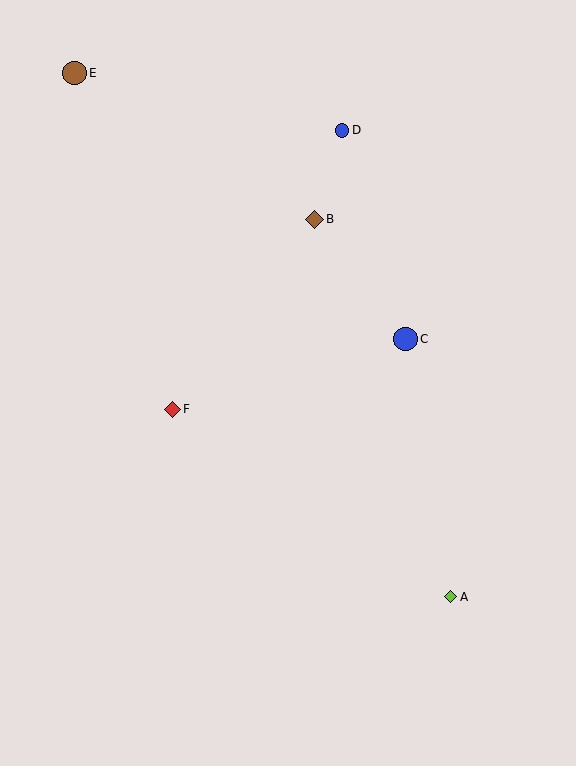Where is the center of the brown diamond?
The center of the brown diamond is at (314, 219).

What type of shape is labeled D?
Shape D is a blue circle.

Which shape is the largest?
The blue circle (labeled C) is the largest.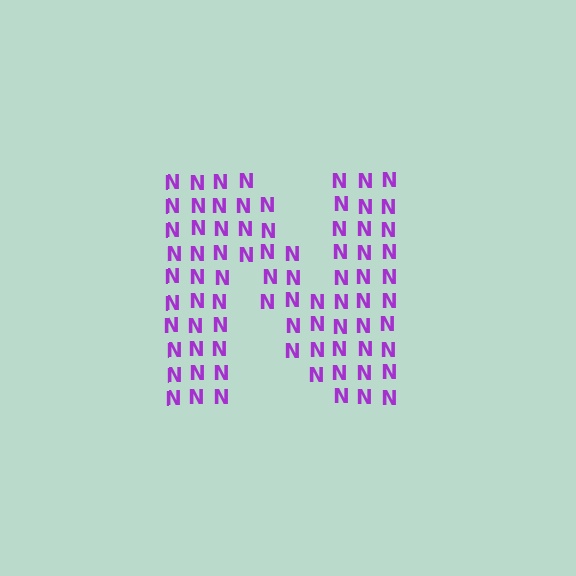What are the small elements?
The small elements are letter N's.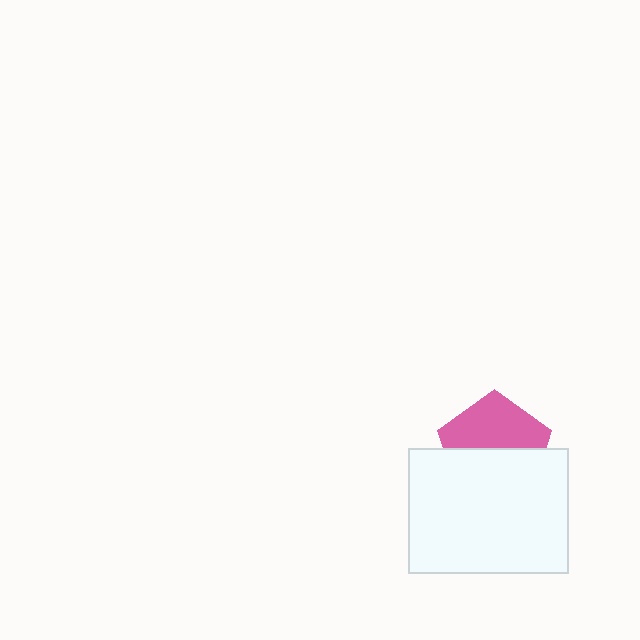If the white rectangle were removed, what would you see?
You would see the complete pink pentagon.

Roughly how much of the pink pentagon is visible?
About half of it is visible (roughly 48%).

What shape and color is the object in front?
The object in front is a white rectangle.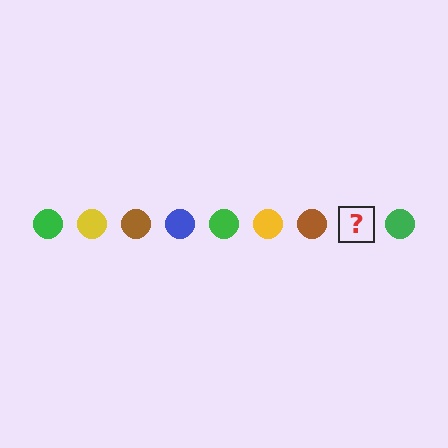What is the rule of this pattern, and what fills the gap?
The rule is that the pattern cycles through green, yellow, brown, blue circles. The gap should be filled with a blue circle.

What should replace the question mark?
The question mark should be replaced with a blue circle.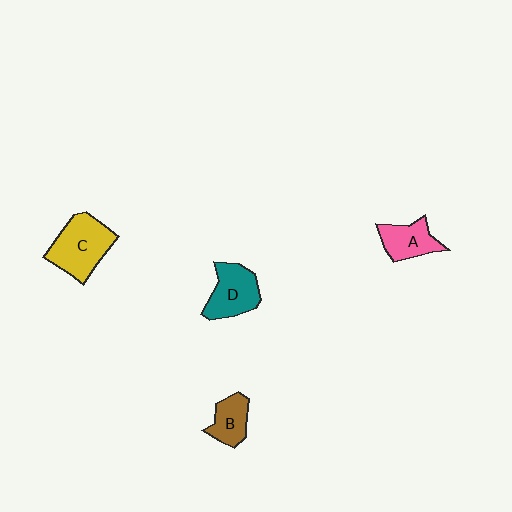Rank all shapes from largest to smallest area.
From largest to smallest: C (yellow), D (teal), A (pink), B (brown).